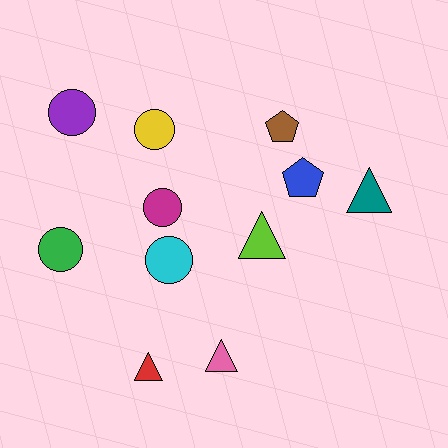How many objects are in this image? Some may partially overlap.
There are 11 objects.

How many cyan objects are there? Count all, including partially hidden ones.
There is 1 cyan object.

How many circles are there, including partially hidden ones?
There are 5 circles.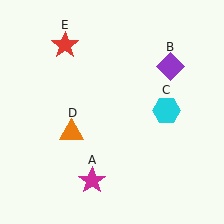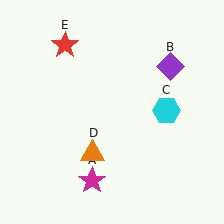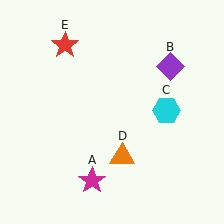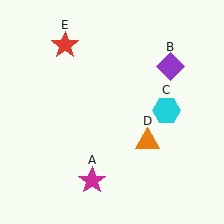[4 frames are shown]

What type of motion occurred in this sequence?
The orange triangle (object D) rotated counterclockwise around the center of the scene.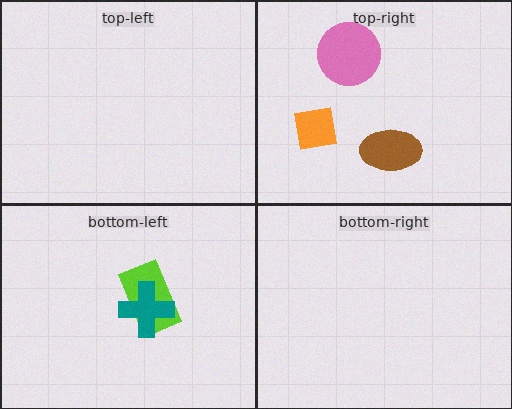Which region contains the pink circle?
The top-right region.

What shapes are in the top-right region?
The orange square, the pink circle, the brown ellipse.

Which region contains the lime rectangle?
The bottom-left region.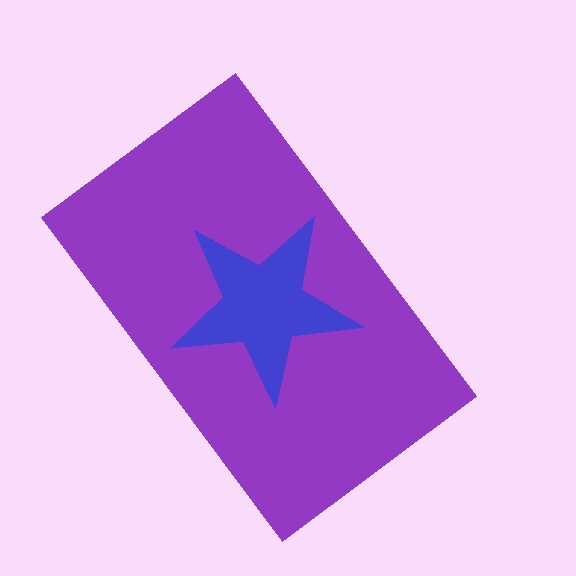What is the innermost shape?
The blue star.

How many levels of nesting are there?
2.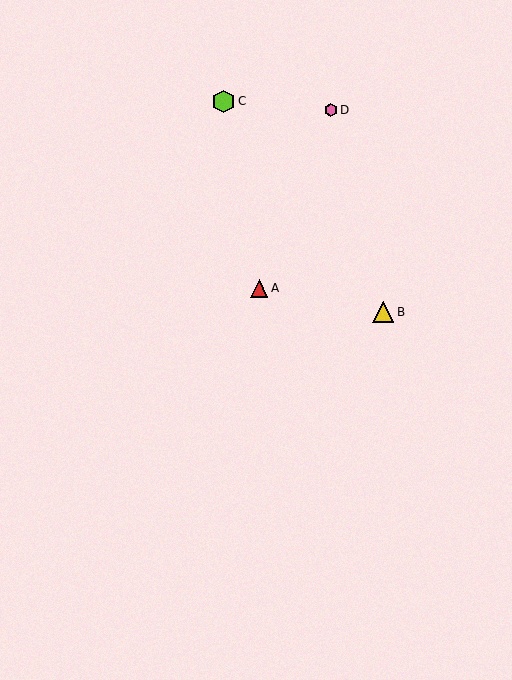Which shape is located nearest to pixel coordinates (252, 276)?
The red triangle (labeled A) at (259, 288) is nearest to that location.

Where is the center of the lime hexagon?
The center of the lime hexagon is at (224, 101).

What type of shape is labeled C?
Shape C is a lime hexagon.